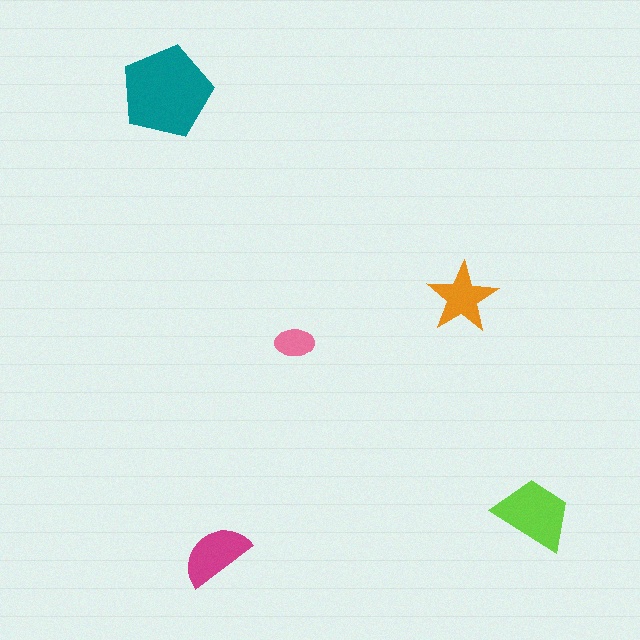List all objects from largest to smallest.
The teal pentagon, the lime trapezoid, the magenta semicircle, the orange star, the pink ellipse.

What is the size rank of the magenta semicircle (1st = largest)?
3rd.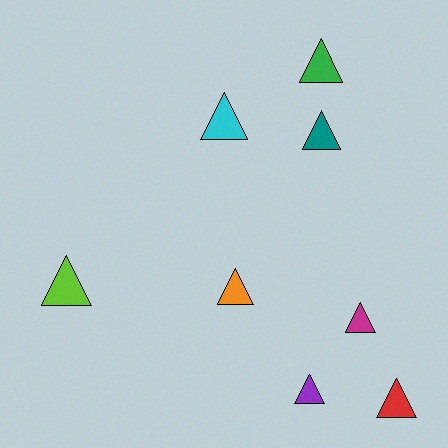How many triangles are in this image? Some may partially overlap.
There are 8 triangles.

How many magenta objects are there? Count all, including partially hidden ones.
There is 1 magenta object.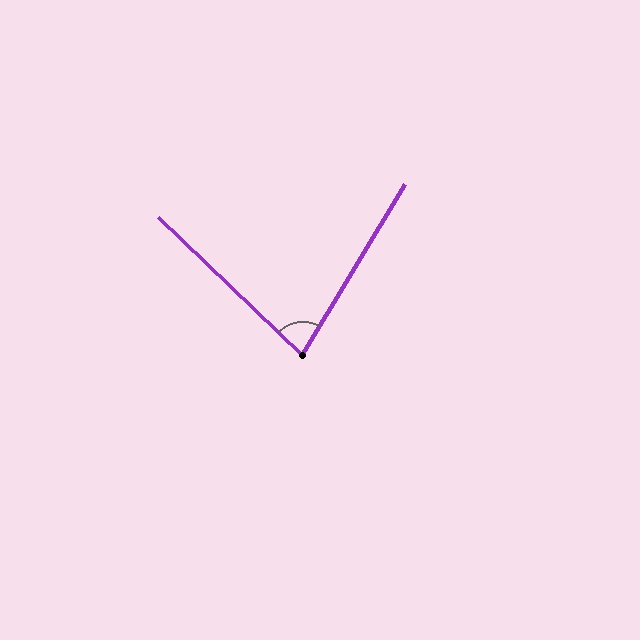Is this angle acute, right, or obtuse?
It is acute.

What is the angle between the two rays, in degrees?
Approximately 77 degrees.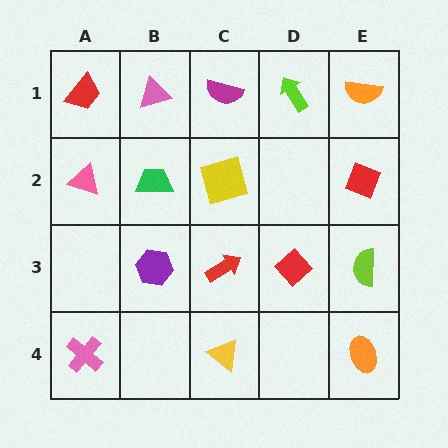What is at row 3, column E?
A lime semicircle.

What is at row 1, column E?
An orange semicircle.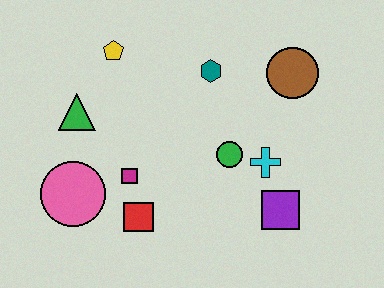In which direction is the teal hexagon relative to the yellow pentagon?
The teal hexagon is to the right of the yellow pentagon.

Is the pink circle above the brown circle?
No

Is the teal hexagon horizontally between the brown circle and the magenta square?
Yes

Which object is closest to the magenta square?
The red square is closest to the magenta square.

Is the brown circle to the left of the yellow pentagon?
No